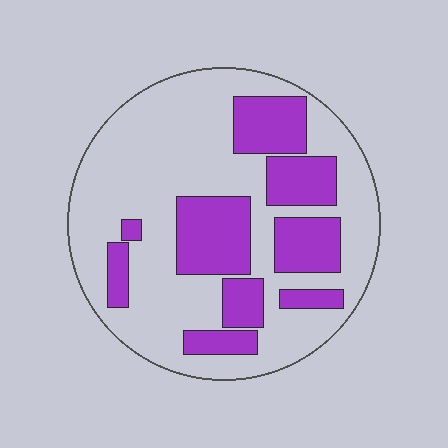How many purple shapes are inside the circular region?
9.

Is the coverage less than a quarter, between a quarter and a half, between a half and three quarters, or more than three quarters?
Between a quarter and a half.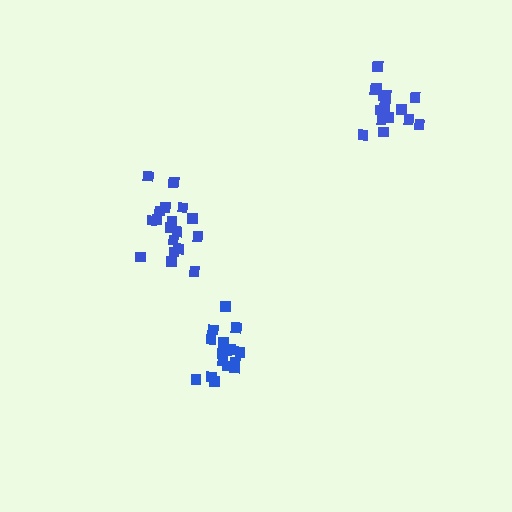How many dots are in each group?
Group 1: 16 dots, Group 2: 19 dots, Group 3: 16 dots (51 total).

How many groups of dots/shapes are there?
There are 3 groups.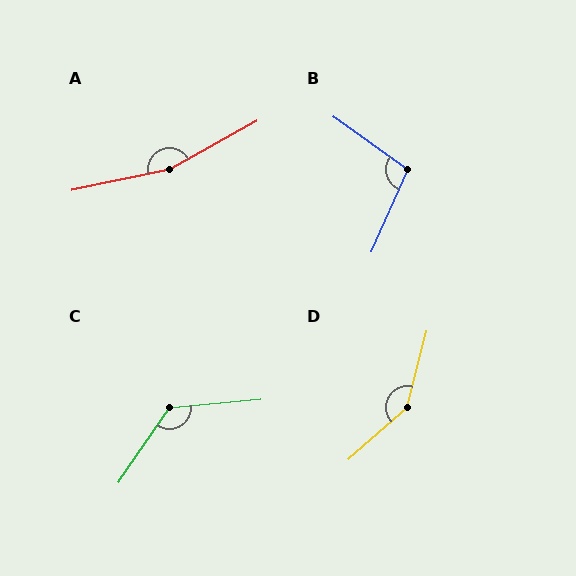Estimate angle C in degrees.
Approximately 130 degrees.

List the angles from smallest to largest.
B (102°), C (130°), D (146°), A (163°).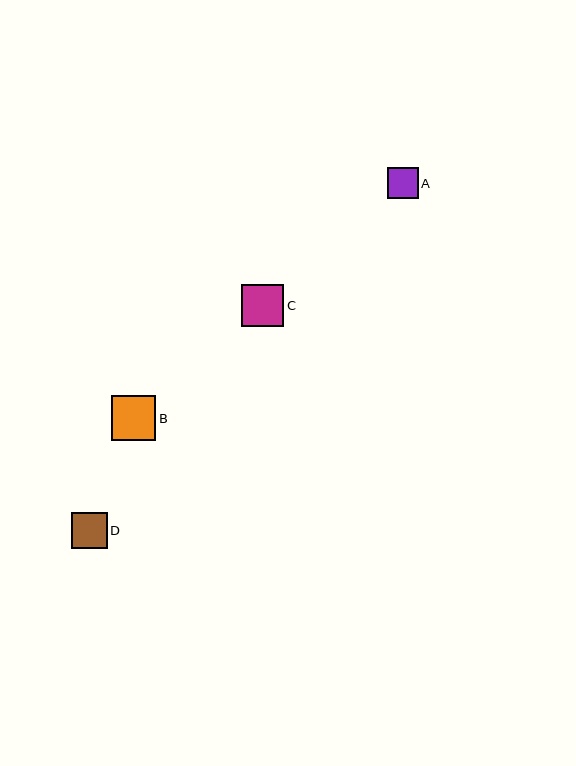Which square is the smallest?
Square A is the smallest with a size of approximately 30 pixels.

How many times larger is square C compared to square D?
Square C is approximately 1.2 times the size of square D.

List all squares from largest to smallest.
From largest to smallest: B, C, D, A.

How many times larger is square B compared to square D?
Square B is approximately 1.2 times the size of square D.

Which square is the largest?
Square B is the largest with a size of approximately 45 pixels.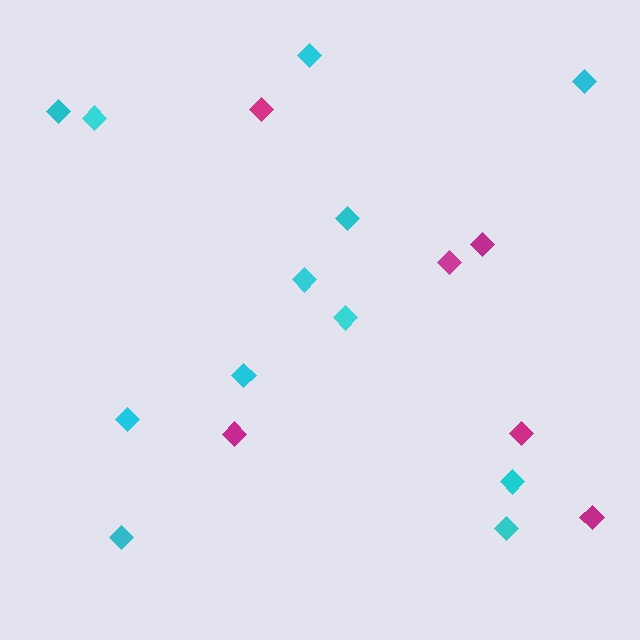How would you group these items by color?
There are 2 groups: one group of cyan diamonds (12) and one group of magenta diamonds (6).